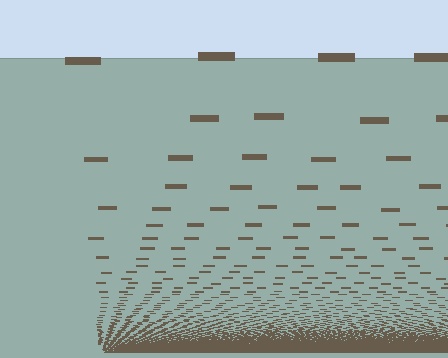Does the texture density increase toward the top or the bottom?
Density increases toward the bottom.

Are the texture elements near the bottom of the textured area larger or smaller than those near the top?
Smaller. The gradient is inverted — elements near the bottom are smaller and denser.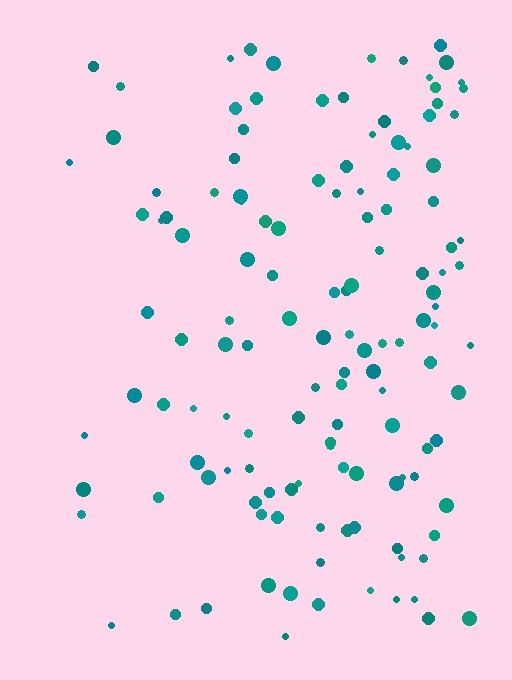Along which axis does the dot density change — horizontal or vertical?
Horizontal.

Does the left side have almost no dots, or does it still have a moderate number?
Still a moderate number, just noticeably fewer than the right.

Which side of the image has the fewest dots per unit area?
The left.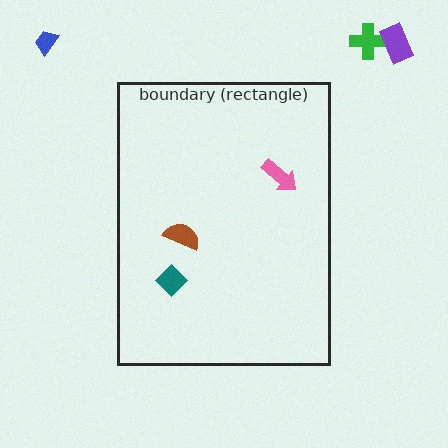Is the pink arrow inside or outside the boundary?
Inside.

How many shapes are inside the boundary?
3 inside, 3 outside.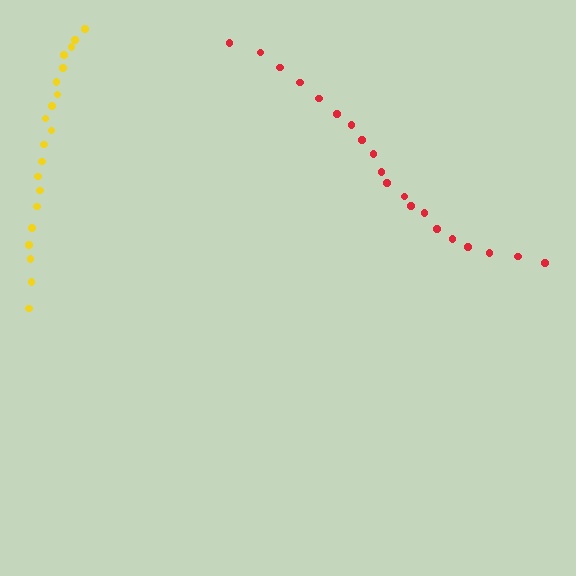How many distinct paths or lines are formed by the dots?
There are 2 distinct paths.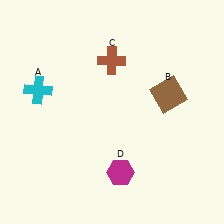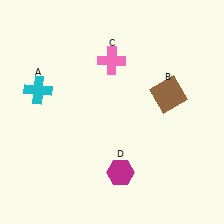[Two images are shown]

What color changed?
The cross (C) changed from brown in Image 1 to pink in Image 2.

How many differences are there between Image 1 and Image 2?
There is 1 difference between the two images.